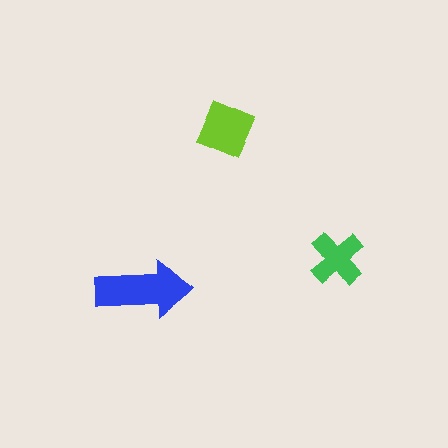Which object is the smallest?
The green cross.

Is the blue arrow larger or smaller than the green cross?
Larger.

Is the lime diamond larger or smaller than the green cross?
Larger.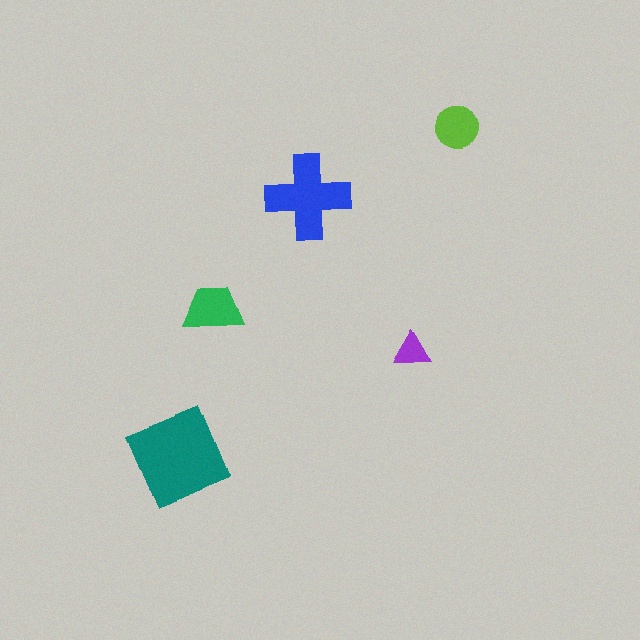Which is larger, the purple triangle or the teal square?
The teal square.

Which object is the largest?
The teal square.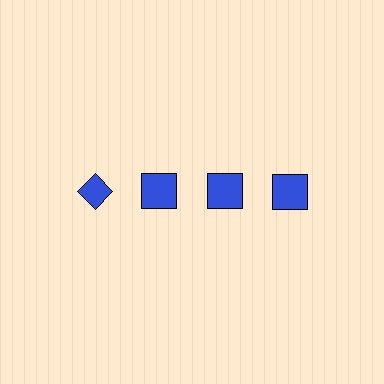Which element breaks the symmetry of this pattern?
The blue diamond in the top row, leftmost column breaks the symmetry. All other shapes are blue squares.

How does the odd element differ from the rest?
It has a different shape: diamond instead of square.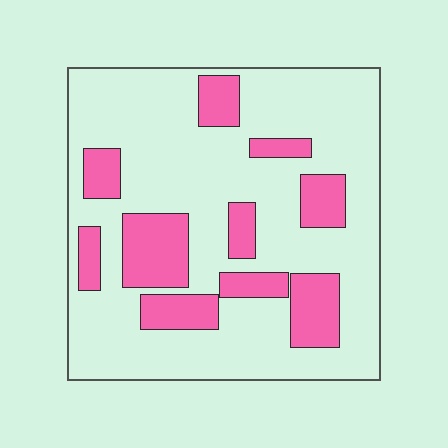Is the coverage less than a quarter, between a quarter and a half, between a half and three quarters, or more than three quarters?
Less than a quarter.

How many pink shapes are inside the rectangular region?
10.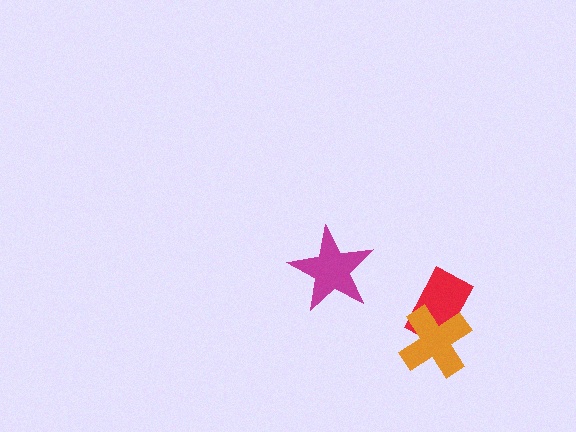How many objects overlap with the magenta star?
0 objects overlap with the magenta star.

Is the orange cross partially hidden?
No, no other shape covers it.